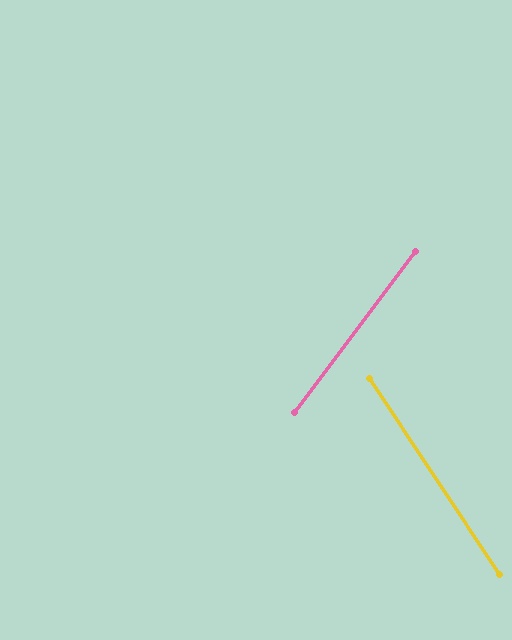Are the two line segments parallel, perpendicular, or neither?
Neither parallel nor perpendicular — they differ by about 70°.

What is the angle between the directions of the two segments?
Approximately 70 degrees.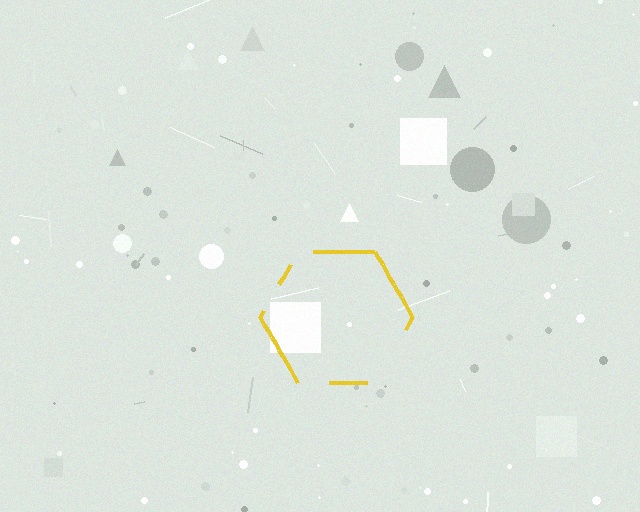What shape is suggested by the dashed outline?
The dashed outline suggests a hexagon.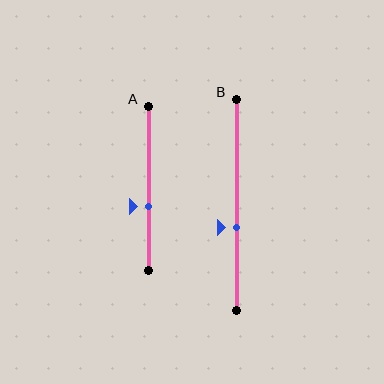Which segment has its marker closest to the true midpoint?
Segment B has its marker closest to the true midpoint.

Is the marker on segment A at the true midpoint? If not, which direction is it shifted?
No, the marker on segment A is shifted downward by about 11% of the segment length.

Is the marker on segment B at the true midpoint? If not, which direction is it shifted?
No, the marker on segment B is shifted downward by about 11% of the segment length.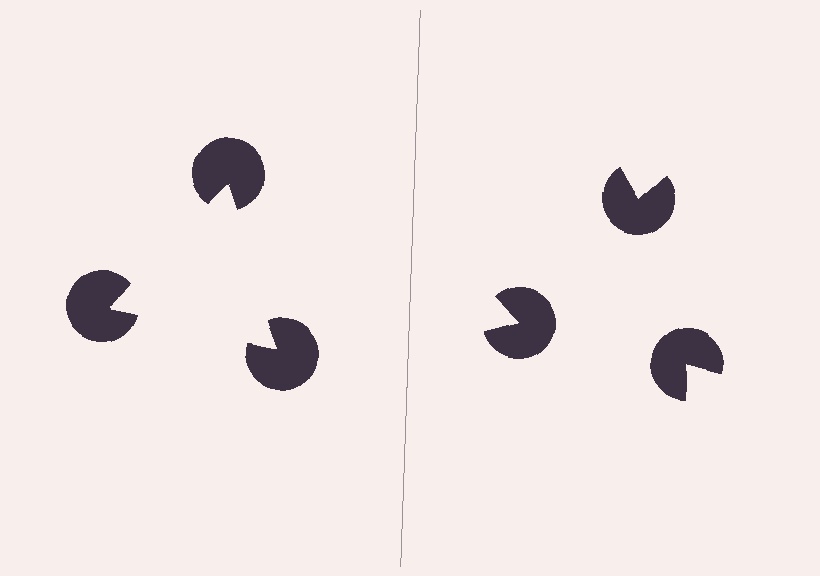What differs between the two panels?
The pac-man discs are positioned identically on both sides; only the wedge orientations differ. On the left they align to a triangle; on the right they are misaligned.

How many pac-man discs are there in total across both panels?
6 — 3 on each side.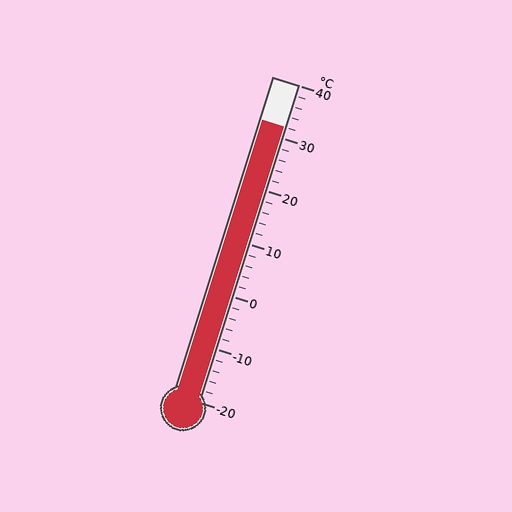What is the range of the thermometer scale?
The thermometer scale ranges from -20°C to 40°C.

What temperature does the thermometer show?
The thermometer shows approximately 32°C.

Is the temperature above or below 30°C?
The temperature is above 30°C.